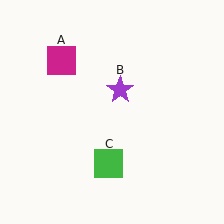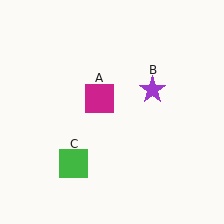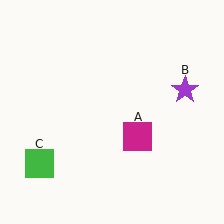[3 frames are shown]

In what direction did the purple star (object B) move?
The purple star (object B) moved right.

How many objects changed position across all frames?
3 objects changed position: magenta square (object A), purple star (object B), green square (object C).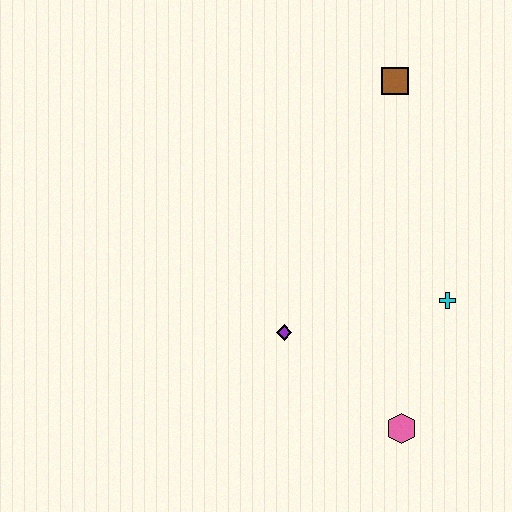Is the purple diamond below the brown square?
Yes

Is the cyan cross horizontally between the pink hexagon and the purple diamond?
No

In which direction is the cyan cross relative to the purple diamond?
The cyan cross is to the right of the purple diamond.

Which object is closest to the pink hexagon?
The cyan cross is closest to the pink hexagon.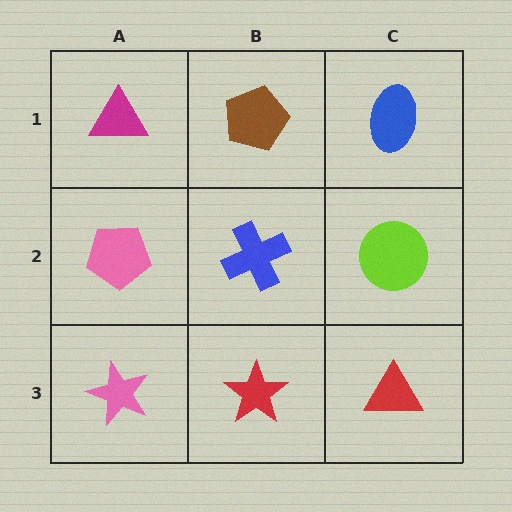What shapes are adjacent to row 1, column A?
A pink pentagon (row 2, column A), a brown pentagon (row 1, column B).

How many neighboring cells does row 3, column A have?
2.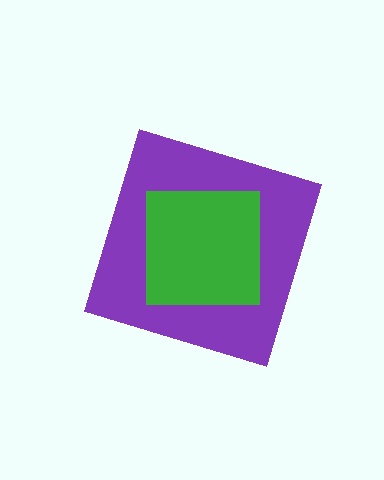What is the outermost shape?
The purple diamond.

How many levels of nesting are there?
2.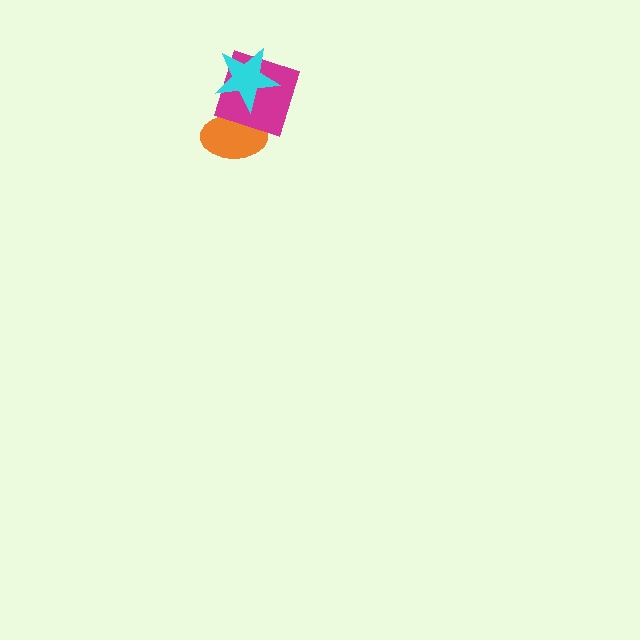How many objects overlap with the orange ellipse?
2 objects overlap with the orange ellipse.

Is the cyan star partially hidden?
No, no other shape covers it.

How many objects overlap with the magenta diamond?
2 objects overlap with the magenta diamond.